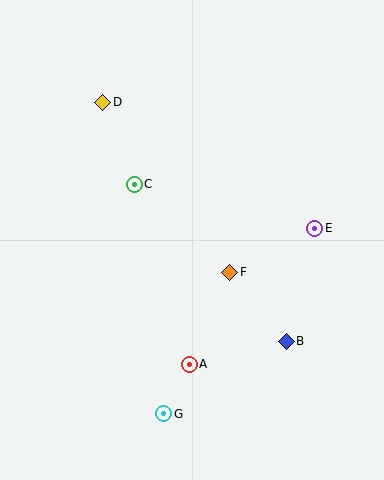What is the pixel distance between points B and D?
The distance between B and D is 301 pixels.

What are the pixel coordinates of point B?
Point B is at (286, 341).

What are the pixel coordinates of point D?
Point D is at (103, 102).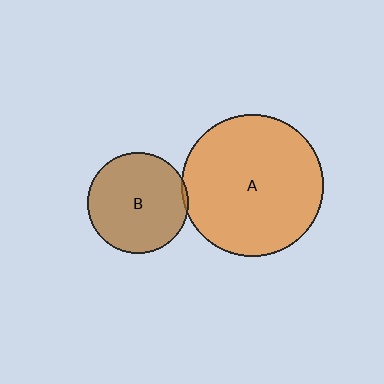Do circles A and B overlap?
Yes.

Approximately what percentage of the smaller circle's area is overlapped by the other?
Approximately 5%.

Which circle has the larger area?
Circle A (orange).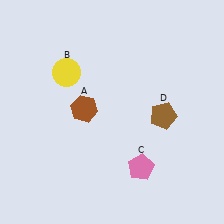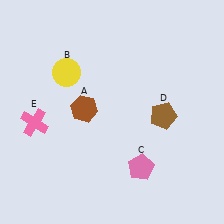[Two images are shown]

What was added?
A pink cross (E) was added in Image 2.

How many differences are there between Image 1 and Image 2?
There is 1 difference between the two images.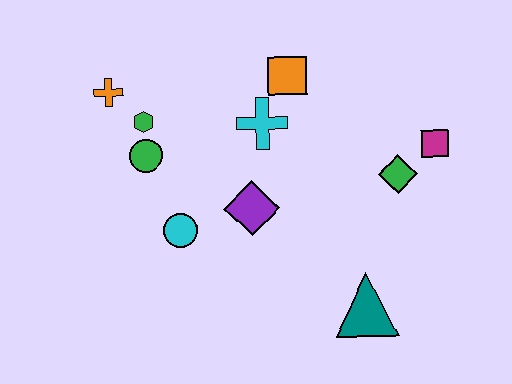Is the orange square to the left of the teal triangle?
Yes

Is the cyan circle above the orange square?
No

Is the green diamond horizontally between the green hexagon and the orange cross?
No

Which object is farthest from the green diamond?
The orange cross is farthest from the green diamond.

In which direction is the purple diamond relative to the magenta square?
The purple diamond is to the left of the magenta square.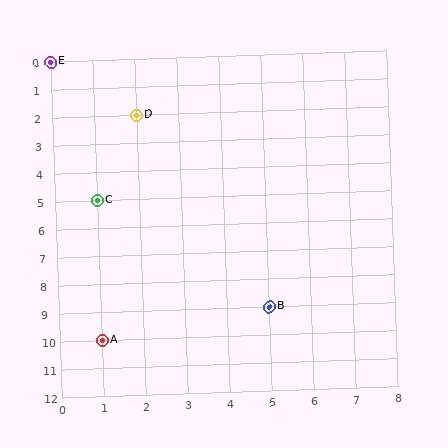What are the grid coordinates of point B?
Point B is at grid coordinates (5, 9).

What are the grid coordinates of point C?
Point C is at grid coordinates (1, 5).